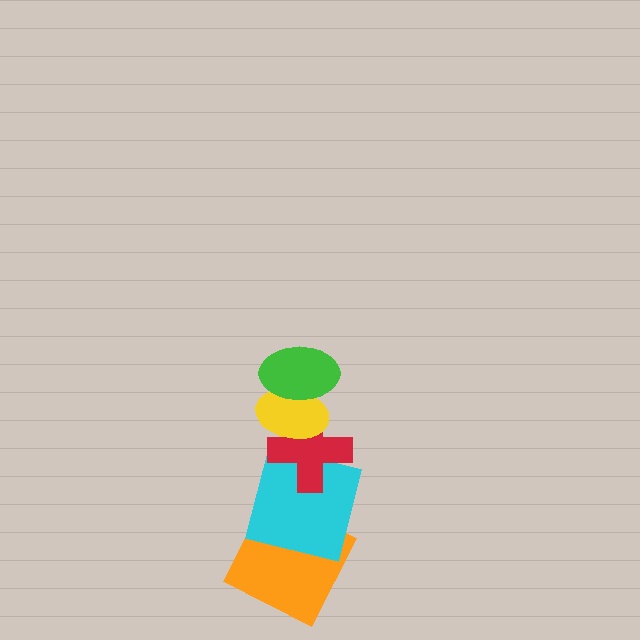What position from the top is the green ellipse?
The green ellipse is 1st from the top.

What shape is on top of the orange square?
The cyan square is on top of the orange square.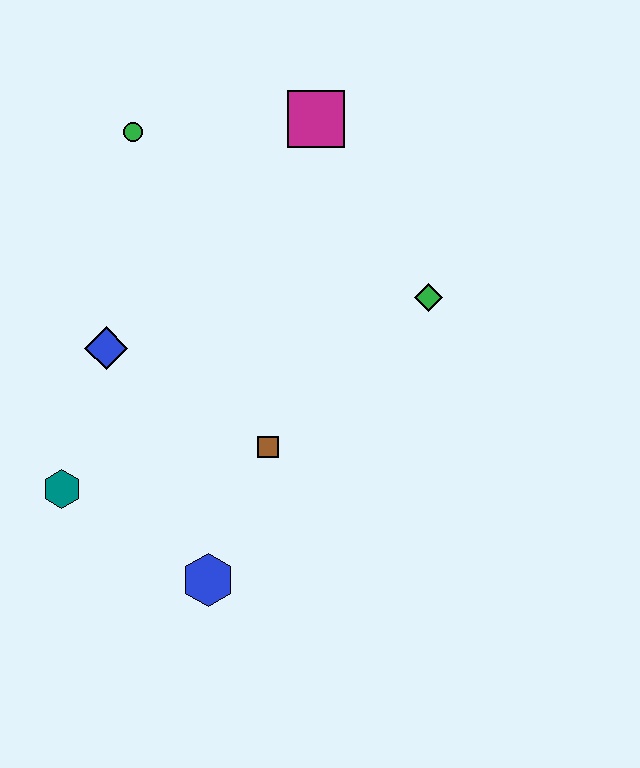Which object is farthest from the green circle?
The blue hexagon is farthest from the green circle.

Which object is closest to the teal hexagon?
The blue diamond is closest to the teal hexagon.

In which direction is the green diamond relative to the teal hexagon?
The green diamond is to the right of the teal hexagon.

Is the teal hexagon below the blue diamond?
Yes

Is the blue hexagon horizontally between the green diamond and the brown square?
No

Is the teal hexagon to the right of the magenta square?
No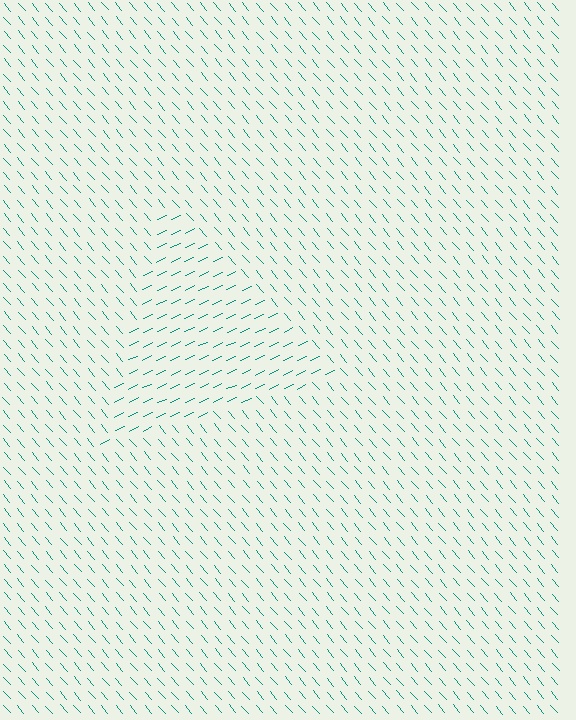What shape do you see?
I see a triangle.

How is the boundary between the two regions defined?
The boundary is defined purely by a change in line orientation (approximately 74 degrees difference). All lines are the same color and thickness.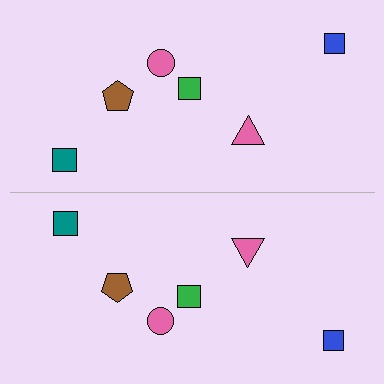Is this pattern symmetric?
Yes, this pattern has bilateral (reflection) symmetry.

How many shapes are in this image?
There are 12 shapes in this image.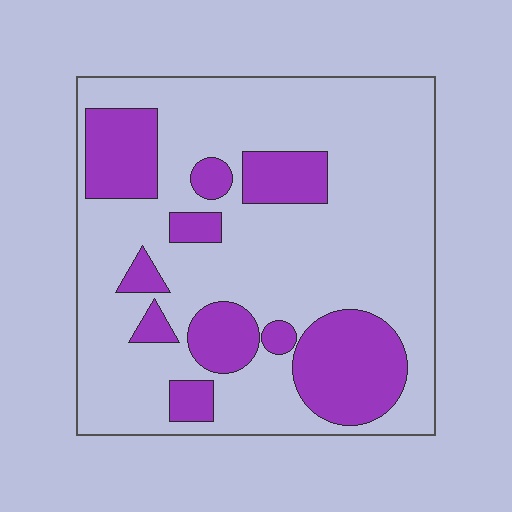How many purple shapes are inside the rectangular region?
10.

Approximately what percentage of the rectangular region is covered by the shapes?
Approximately 25%.